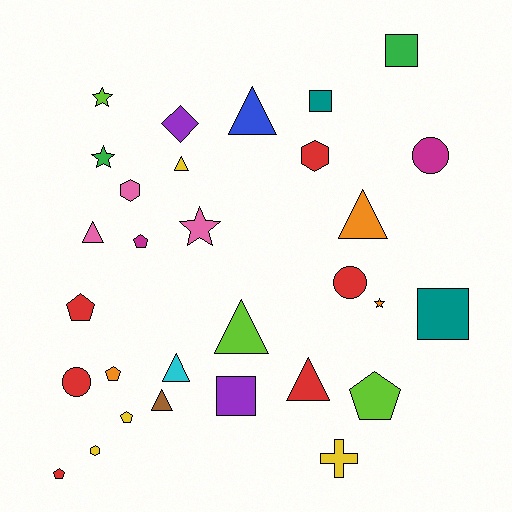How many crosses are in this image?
There is 1 cross.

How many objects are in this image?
There are 30 objects.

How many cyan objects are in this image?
There is 1 cyan object.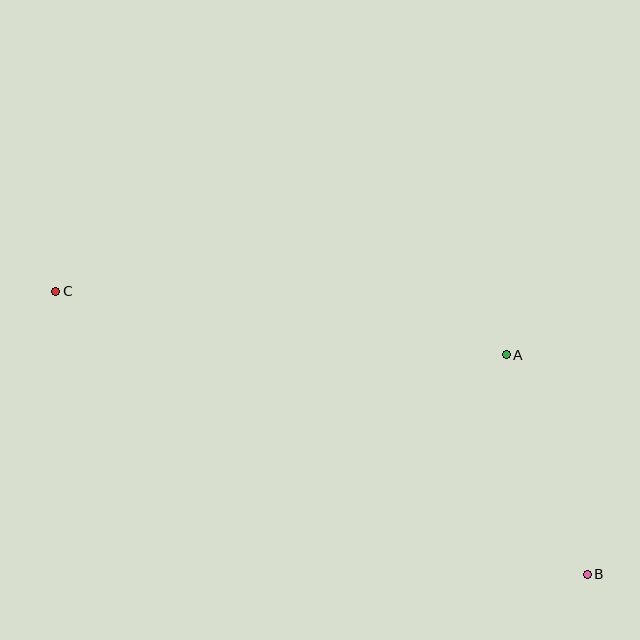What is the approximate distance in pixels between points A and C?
The distance between A and C is approximately 455 pixels.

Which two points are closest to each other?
Points A and B are closest to each other.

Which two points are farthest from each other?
Points B and C are farthest from each other.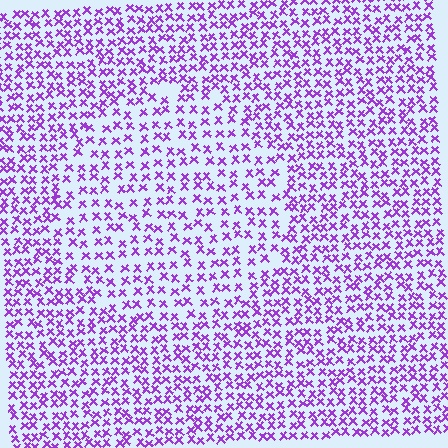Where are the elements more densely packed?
The elements are more densely packed outside the circle boundary.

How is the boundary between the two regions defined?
The boundary is defined by a change in element density (approximately 1.5x ratio). All elements are the same color, size, and shape.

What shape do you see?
I see a circle.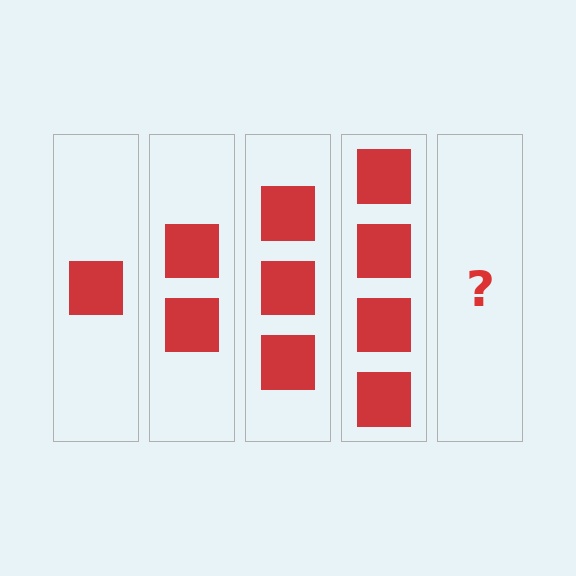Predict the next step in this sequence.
The next step is 5 squares.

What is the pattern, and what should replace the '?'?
The pattern is that each step adds one more square. The '?' should be 5 squares.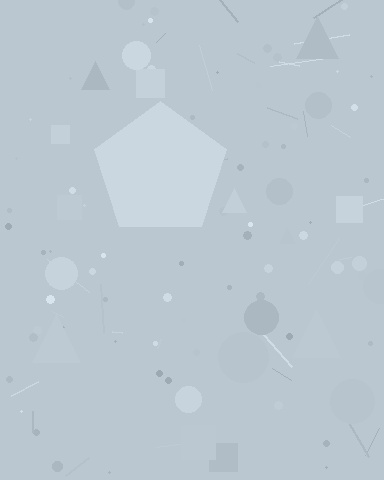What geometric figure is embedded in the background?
A pentagon is embedded in the background.